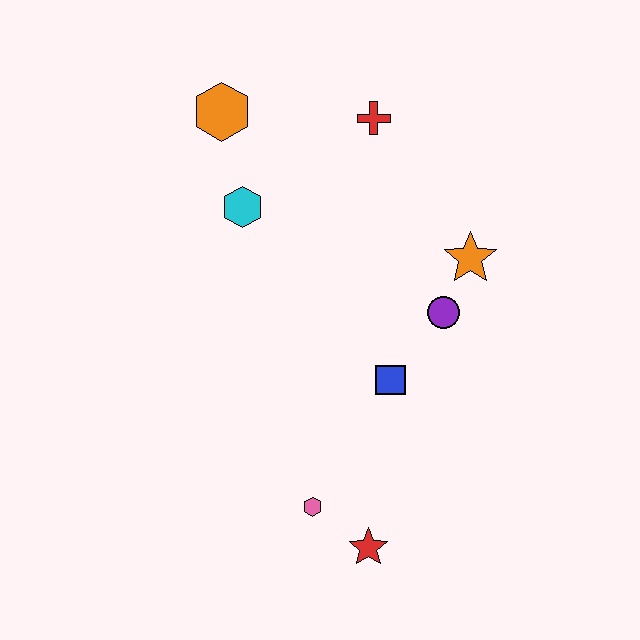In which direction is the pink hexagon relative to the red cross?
The pink hexagon is below the red cross.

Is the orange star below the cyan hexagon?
Yes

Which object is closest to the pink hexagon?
The red star is closest to the pink hexagon.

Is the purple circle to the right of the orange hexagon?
Yes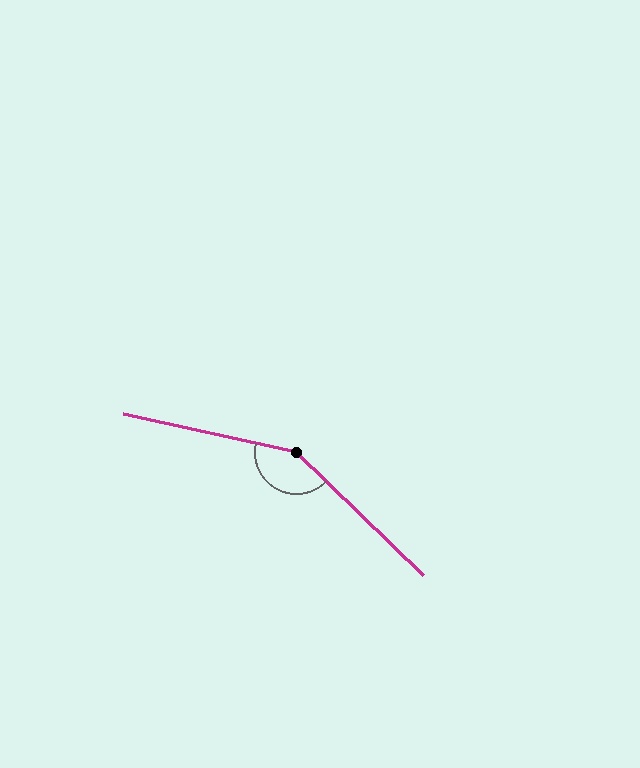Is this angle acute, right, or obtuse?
It is obtuse.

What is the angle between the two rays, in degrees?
Approximately 148 degrees.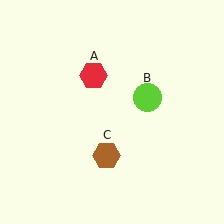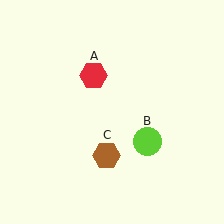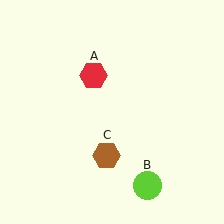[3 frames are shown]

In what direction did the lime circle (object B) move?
The lime circle (object B) moved down.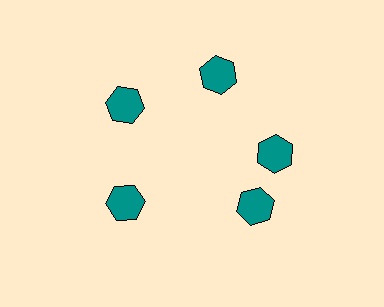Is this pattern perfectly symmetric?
No. The 5 teal hexagons are arranged in a ring, but one element near the 5 o'clock position is rotated out of alignment along the ring, breaking the 5-fold rotational symmetry.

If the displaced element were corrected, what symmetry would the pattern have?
It would have 5-fold rotational symmetry — the pattern would map onto itself every 72 degrees.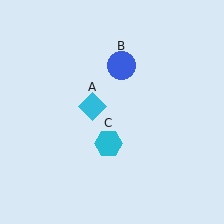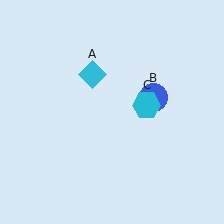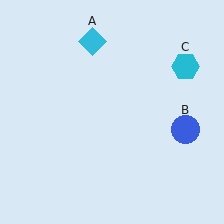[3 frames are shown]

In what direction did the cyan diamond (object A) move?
The cyan diamond (object A) moved up.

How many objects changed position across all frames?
3 objects changed position: cyan diamond (object A), blue circle (object B), cyan hexagon (object C).